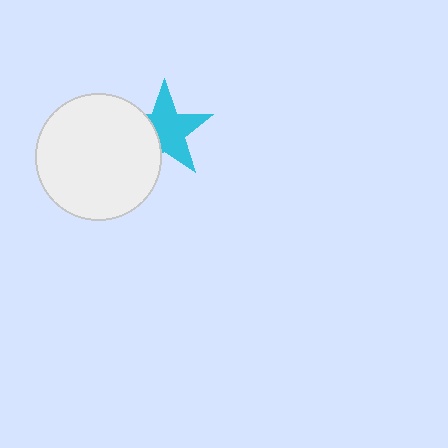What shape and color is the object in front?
The object in front is a white circle.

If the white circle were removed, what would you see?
You would see the complete cyan star.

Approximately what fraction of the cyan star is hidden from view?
Roughly 33% of the cyan star is hidden behind the white circle.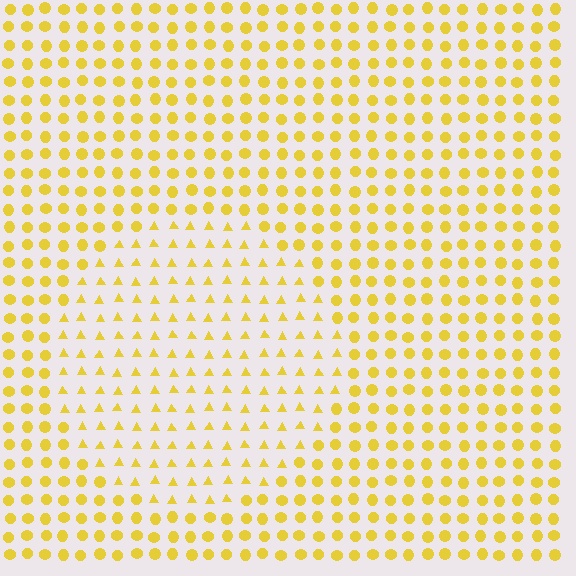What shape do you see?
I see a circle.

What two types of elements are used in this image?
The image uses triangles inside the circle region and circles outside it.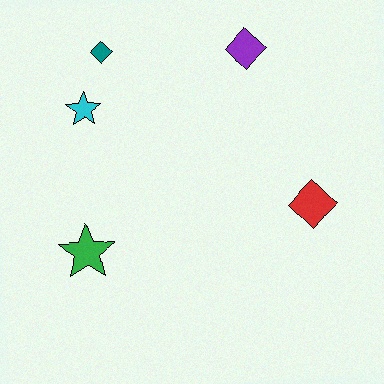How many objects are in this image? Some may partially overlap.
There are 5 objects.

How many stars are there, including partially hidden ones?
There are 2 stars.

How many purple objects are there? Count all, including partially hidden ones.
There is 1 purple object.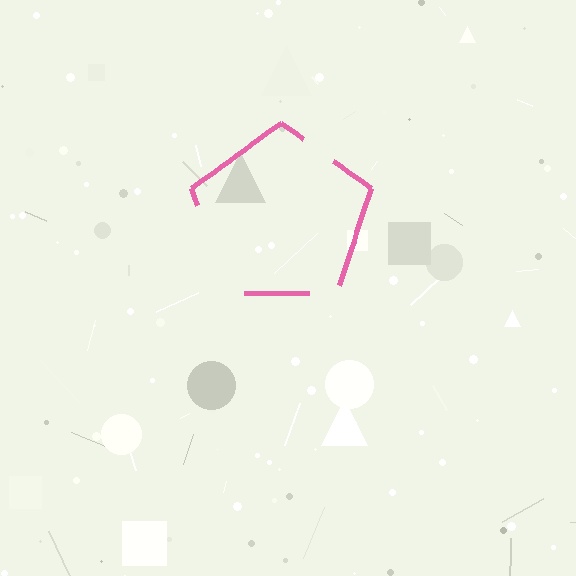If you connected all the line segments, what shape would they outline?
They would outline a pentagon.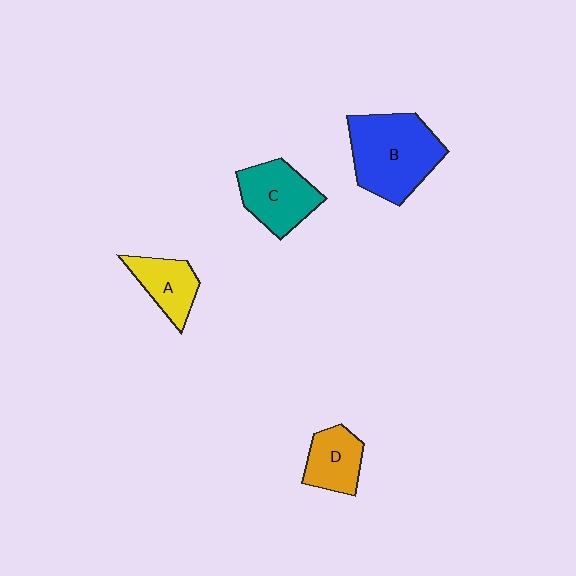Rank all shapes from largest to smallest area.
From largest to smallest: B (blue), C (teal), D (orange), A (yellow).